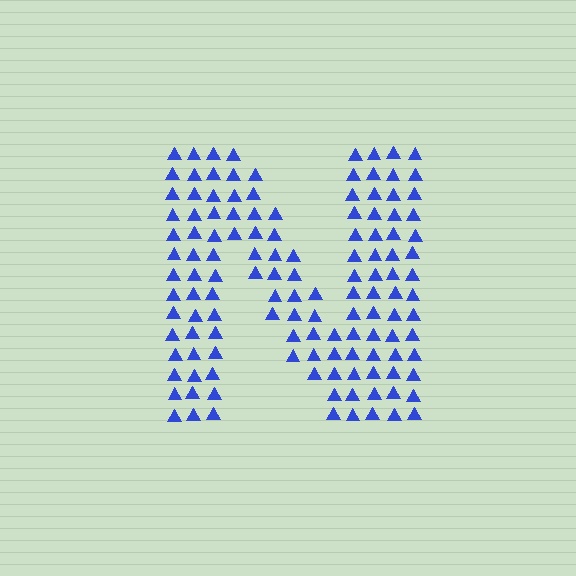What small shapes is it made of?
It is made of small triangles.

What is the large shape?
The large shape is the letter N.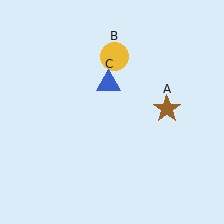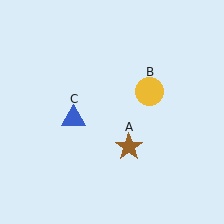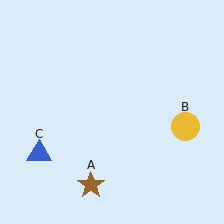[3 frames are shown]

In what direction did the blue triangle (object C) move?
The blue triangle (object C) moved down and to the left.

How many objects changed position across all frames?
3 objects changed position: brown star (object A), yellow circle (object B), blue triangle (object C).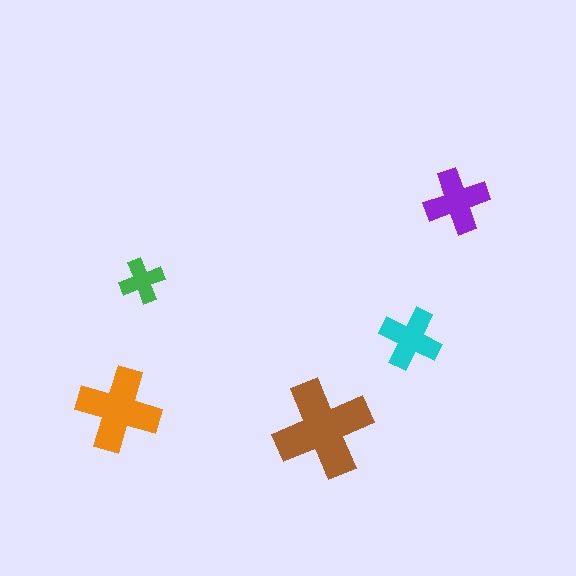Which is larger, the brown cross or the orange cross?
The brown one.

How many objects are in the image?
There are 5 objects in the image.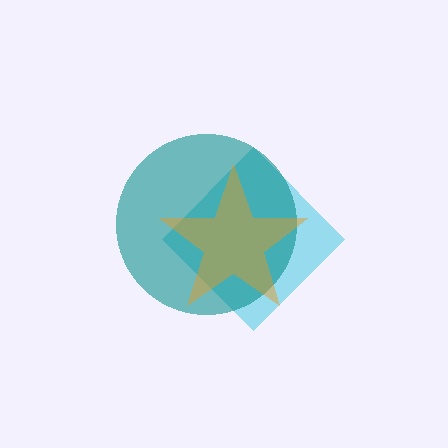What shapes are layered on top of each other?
The layered shapes are: a cyan diamond, a teal circle, an orange star.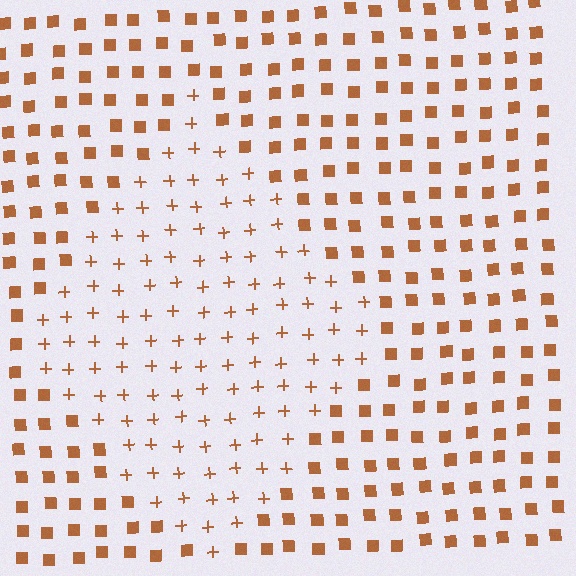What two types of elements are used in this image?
The image uses plus signs inside the diamond region and squares outside it.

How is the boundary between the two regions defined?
The boundary is defined by a change in element shape: plus signs inside vs. squares outside. All elements share the same color and spacing.